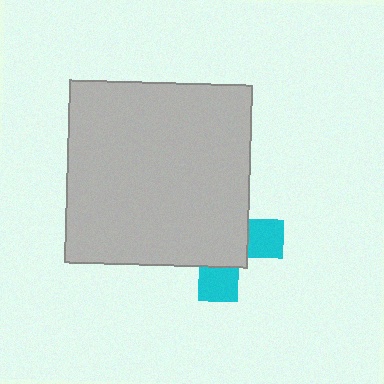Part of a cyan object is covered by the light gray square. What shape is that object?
It is a cross.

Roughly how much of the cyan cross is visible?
A small part of it is visible (roughly 32%).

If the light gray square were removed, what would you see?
You would see the complete cyan cross.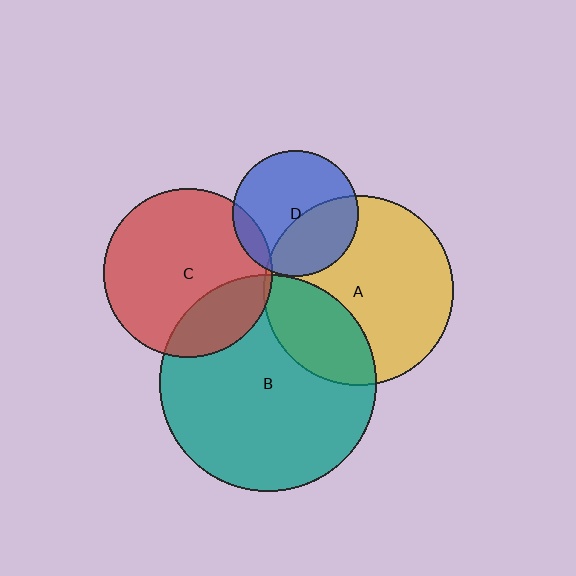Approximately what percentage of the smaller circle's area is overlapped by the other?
Approximately 5%.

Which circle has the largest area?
Circle B (teal).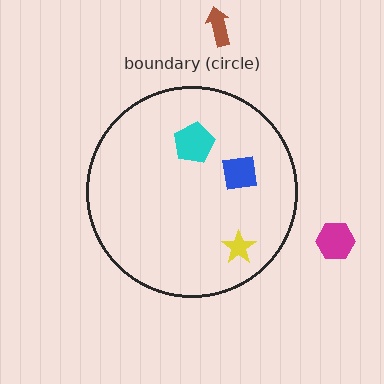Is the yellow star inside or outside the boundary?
Inside.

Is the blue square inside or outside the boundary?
Inside.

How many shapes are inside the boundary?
3 inside, 2 outside.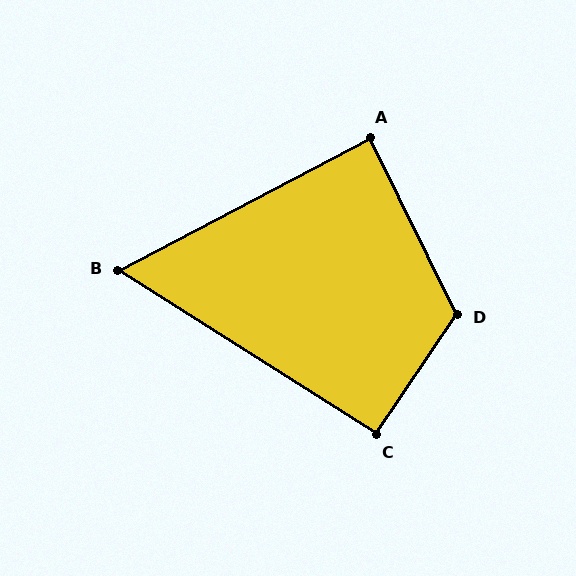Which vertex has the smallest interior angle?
B, at approximately 60 degrees.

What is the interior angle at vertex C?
Approximately 92 degrees (approximately right).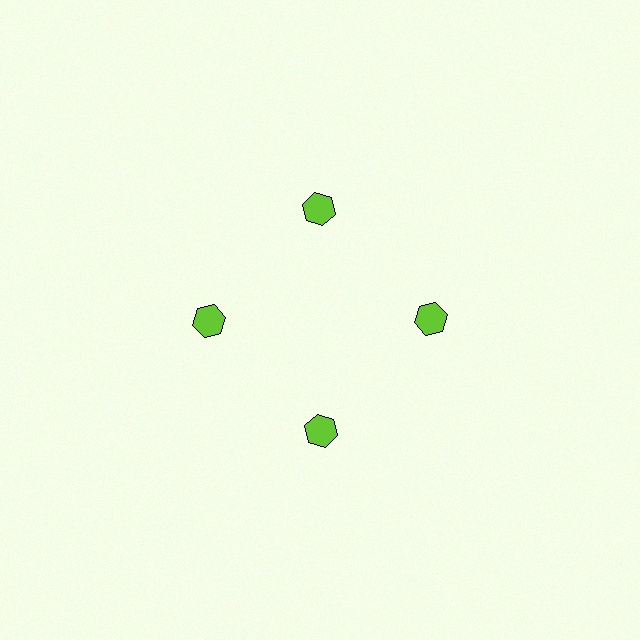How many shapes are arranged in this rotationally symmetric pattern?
There are 4 shapes, arranged in 4 groups of 1.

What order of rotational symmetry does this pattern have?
This pattern has 4-fold rotational symmetry.